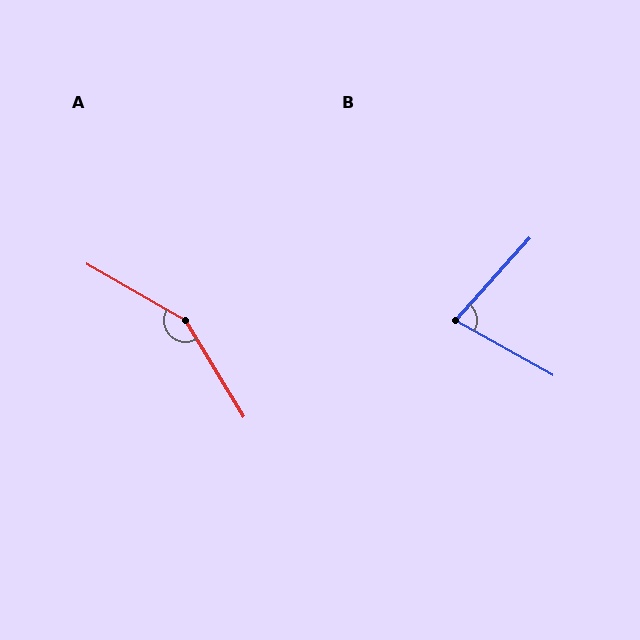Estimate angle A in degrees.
Approximately 151 degrees.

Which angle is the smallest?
B, at approximately 77 degrees.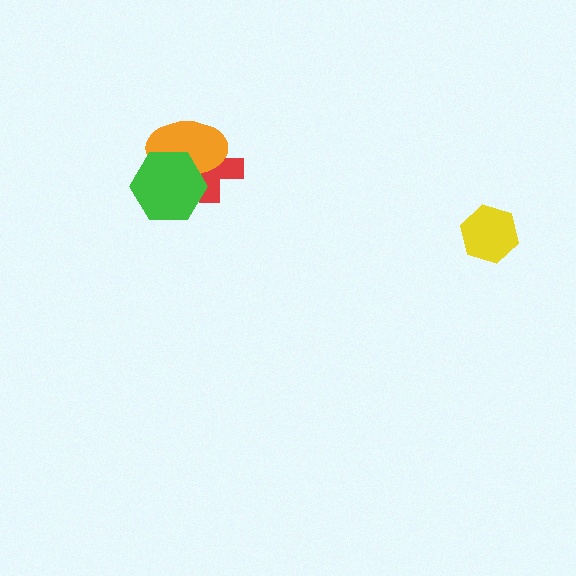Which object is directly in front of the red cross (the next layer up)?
The orange ellipse is directly in front of the red cross.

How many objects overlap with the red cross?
2 objects overlap with the red cross.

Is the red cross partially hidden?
Yes, it is partially covered by another shape.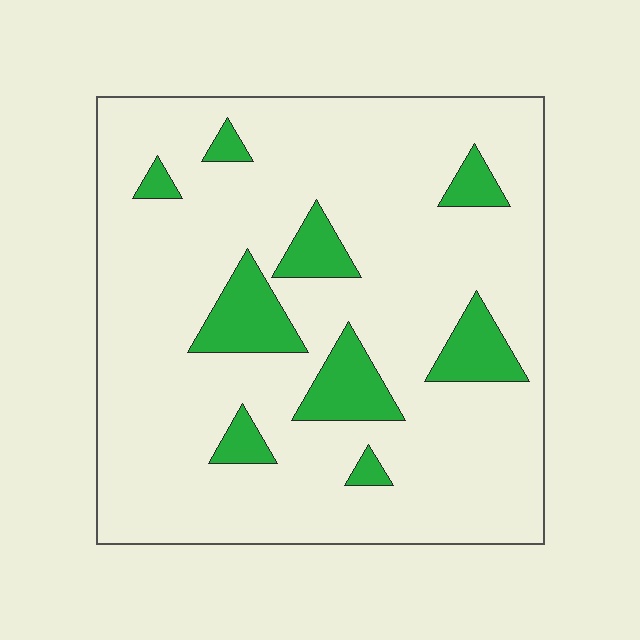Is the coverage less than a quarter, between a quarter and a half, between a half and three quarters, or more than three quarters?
Less than a quarter.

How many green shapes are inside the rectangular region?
9.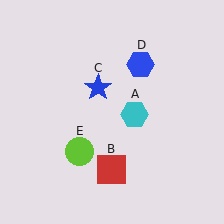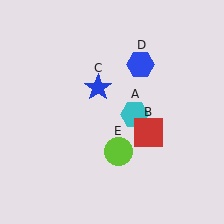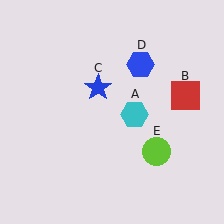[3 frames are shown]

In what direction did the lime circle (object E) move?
The lime circle (object E) moved right.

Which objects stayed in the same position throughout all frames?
Cyan hexagon (object A) and blue star (object C) and blue hexagon (object D) remained stationary.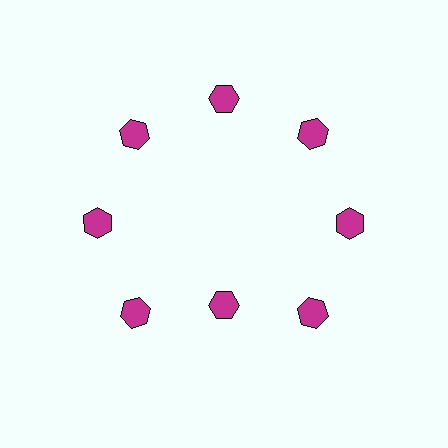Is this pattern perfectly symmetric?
No. The 8 magenta hexagons are arranged in a ring, but one element near the 6 o'clock position is pulled inward toward the center, breaking the 8-fold rotational symmetry.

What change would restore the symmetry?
The symmetry would be restored by moving it outward, back onto the ring so that all 8 hexagons sit at equal angles and equal distance from the center.